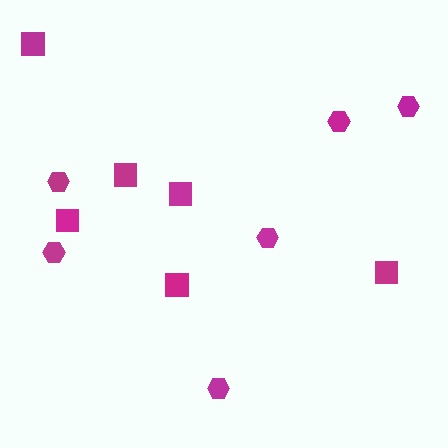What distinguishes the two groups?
There are 2 groups: one group of squares (6) and one group of hexagons (6).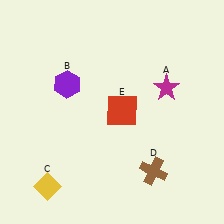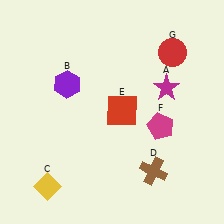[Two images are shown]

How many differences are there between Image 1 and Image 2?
There are 2 differences between the two images.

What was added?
A magenta pentagon (F), a red circle (G) were added in Image 2.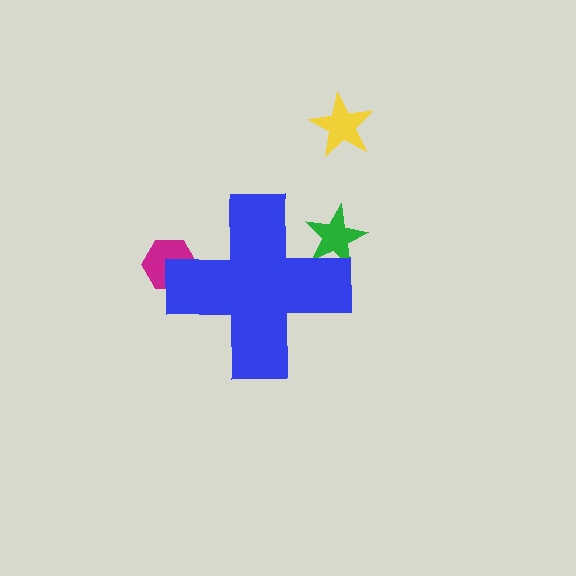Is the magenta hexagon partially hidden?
Yes, the magenta hexagon is partially hidden behind the blue cross.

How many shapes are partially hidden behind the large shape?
2 shapes are partially hidden.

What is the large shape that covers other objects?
A blue cross.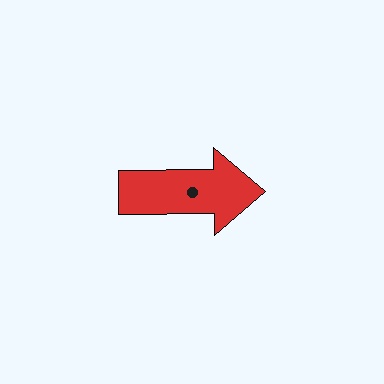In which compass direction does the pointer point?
East.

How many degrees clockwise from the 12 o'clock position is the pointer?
Approximately 90 degrees.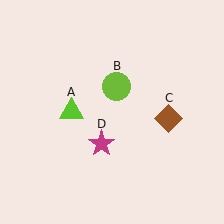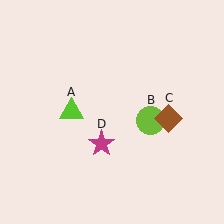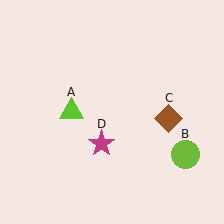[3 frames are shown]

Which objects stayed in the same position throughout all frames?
Lime triangle (object A) and brown diamond (object C) and magenta star (object D) remained stationary.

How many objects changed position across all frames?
1 object changed position: lime circle (object B).